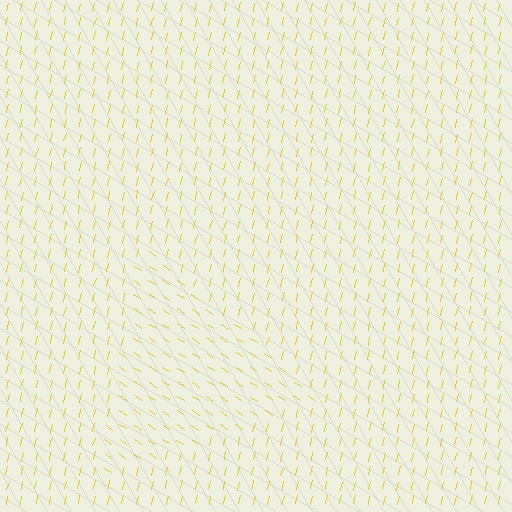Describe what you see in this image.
The image is filled with small yellow line segments. A triangle region in the image has lines oriented differently from the surrounding lines, creating a visible texture boundary.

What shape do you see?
I see a triangle.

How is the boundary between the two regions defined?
The boundary is defined purely by a change in line orientation (approximately 69 degrees difference). All lines are the same color and thickness.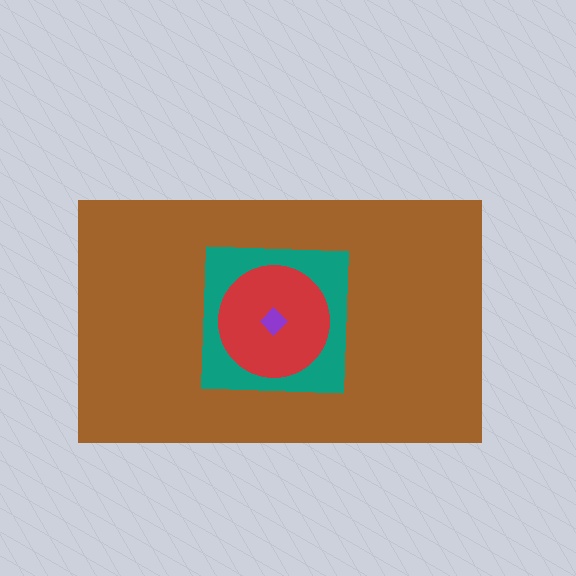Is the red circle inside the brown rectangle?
Yes.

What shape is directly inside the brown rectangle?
The teal square.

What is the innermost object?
The purple diamond.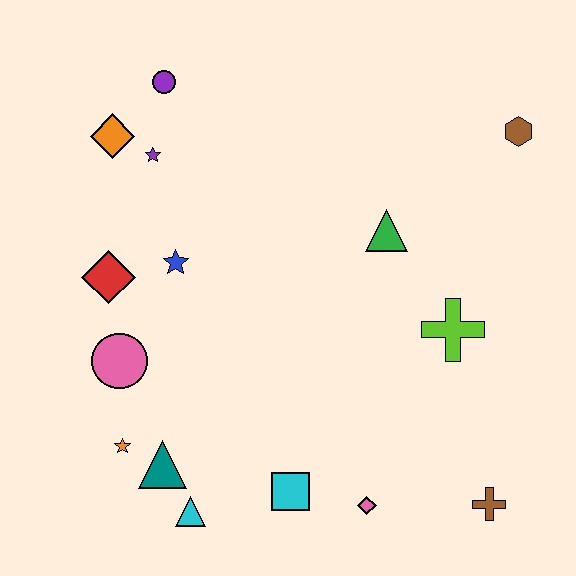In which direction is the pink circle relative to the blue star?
The pink circle is below the blue star.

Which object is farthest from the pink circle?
The brown hexagon is farthest from the pink circle.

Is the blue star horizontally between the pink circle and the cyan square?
Yes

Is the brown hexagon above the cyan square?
Yes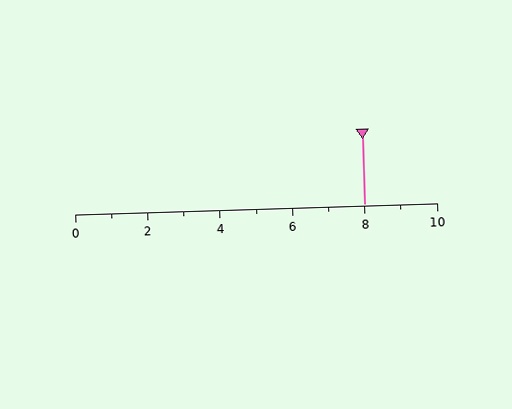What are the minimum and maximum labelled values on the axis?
The axis runs from 0 to 10.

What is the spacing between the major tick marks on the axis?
The major ticks are spaced 2 apart.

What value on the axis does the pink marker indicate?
The marker indicates approximately 8.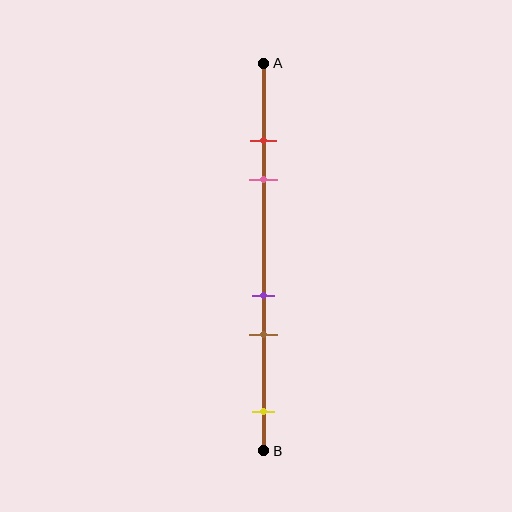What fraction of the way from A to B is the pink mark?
The pink mark is approximately 30% (0.3) of the way from A to B.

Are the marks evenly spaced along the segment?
No, the marks are not evenly spaced.